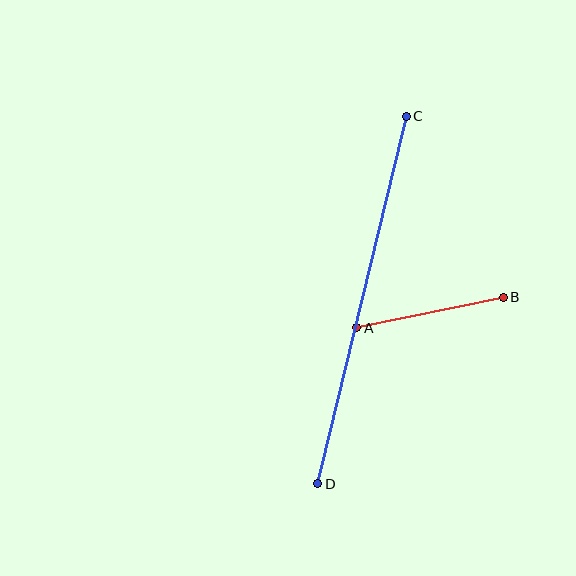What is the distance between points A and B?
The distance is approximately 150 pixels.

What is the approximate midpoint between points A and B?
The midpoint is at approximately (430, 313) pixels.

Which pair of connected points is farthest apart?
Points C and D are farthest apart.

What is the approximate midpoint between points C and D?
The midpoint is at approximately (362, 300) pixels.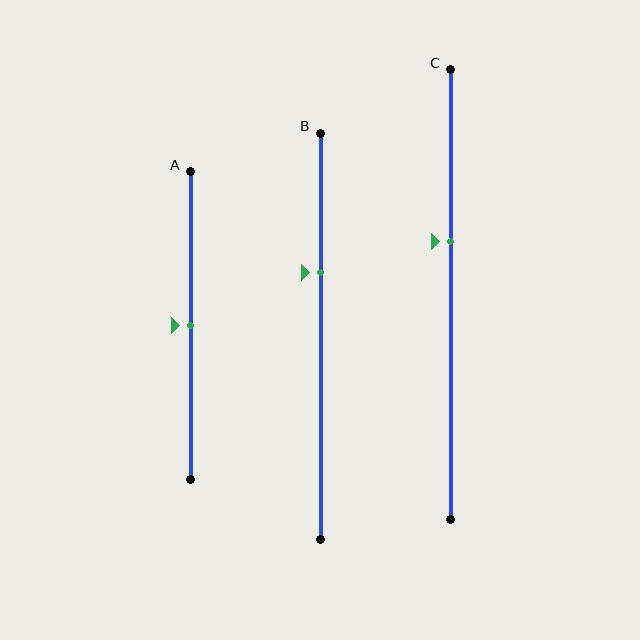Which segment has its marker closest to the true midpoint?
Segment A has its marker closest to the true midpoint.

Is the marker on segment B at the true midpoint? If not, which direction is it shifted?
No, the marker on segment B is shifted upward by about 16% of the segment length.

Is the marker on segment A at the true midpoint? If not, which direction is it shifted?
Yes, the marker on segment A is at the true midpoint.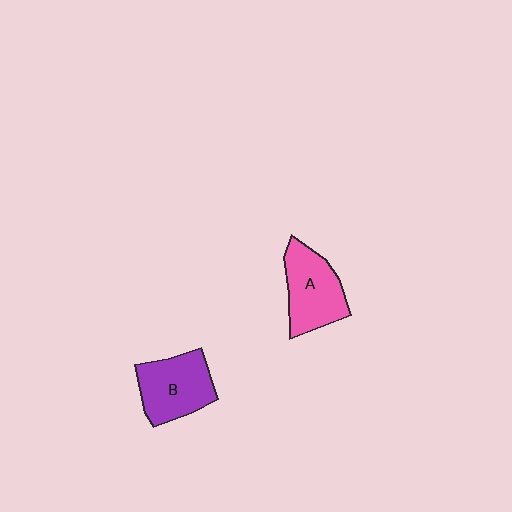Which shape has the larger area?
Shape A (pink).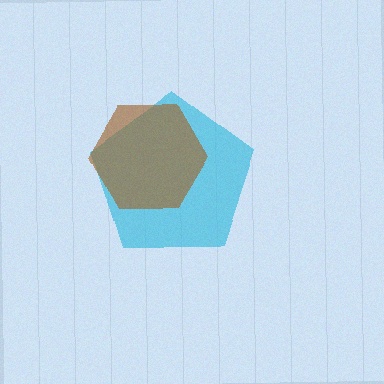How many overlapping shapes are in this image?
There are 2 overlapping shapes in the image.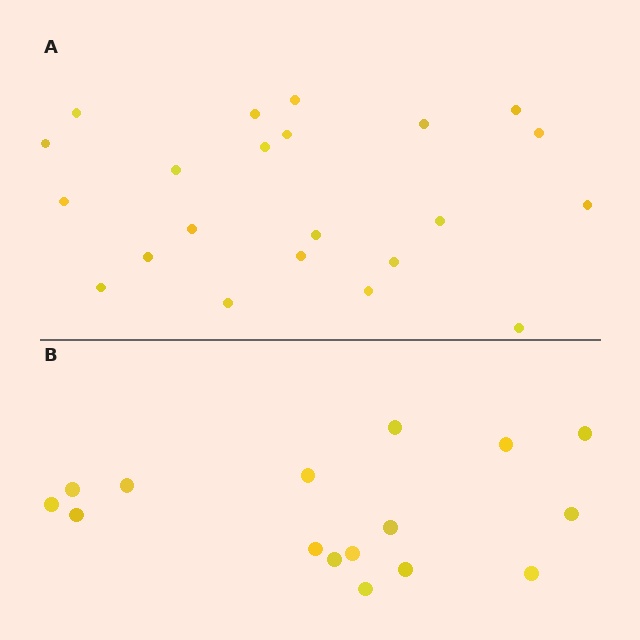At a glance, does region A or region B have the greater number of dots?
Region A (the top region) has more dots.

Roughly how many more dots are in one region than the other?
Region A has about 6 more dots than region B.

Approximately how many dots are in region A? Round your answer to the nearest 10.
About 20 dots. (The exact count is 22, which rounds to 20.)